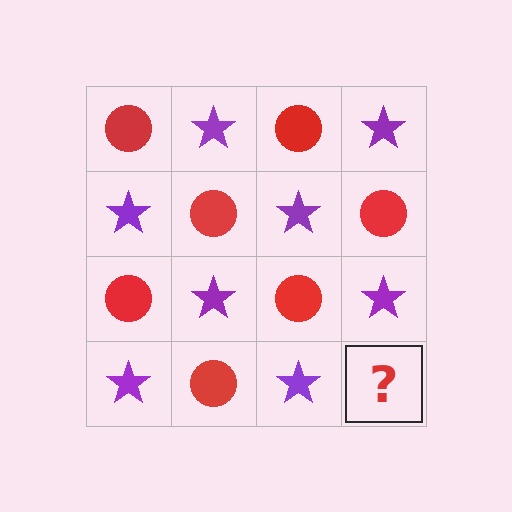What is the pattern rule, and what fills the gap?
The rule is that it alternates red circle and purple star in a checkerboard pattern. The gap should be filled with a red circle.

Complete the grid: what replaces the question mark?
The question mark should be replaced with a red circle.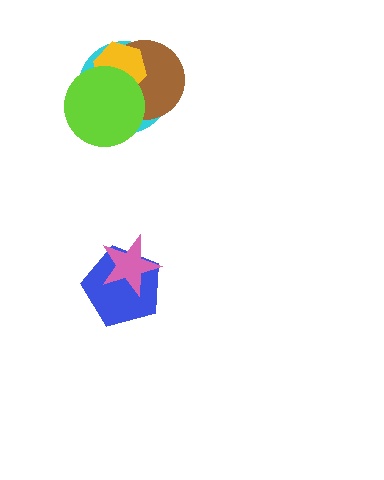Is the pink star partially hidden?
No, no other shape covers it.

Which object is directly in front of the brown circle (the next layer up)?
The yellow hexagon is directly in front of the brown circle.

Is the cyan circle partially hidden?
Yes, it is partially covered by another shape.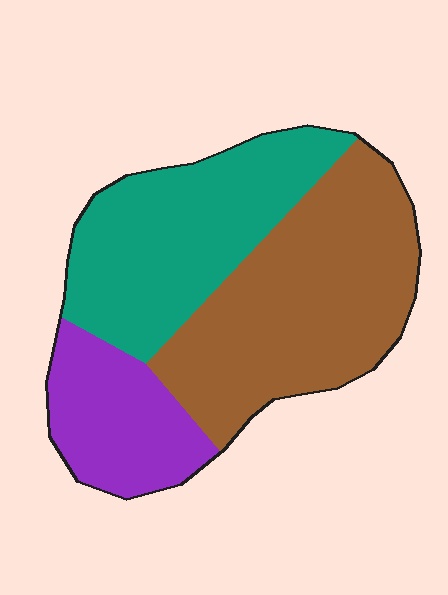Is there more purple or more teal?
Teal.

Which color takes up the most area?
Brown, at roughly 45%.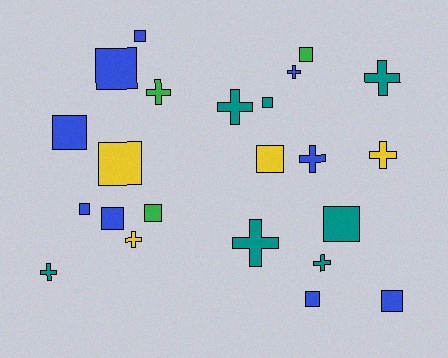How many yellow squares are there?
There are 2 yellow squares.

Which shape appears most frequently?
Square, with 13 objects.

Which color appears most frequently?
Blue, with 9 objects.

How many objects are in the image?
There are 23 objects.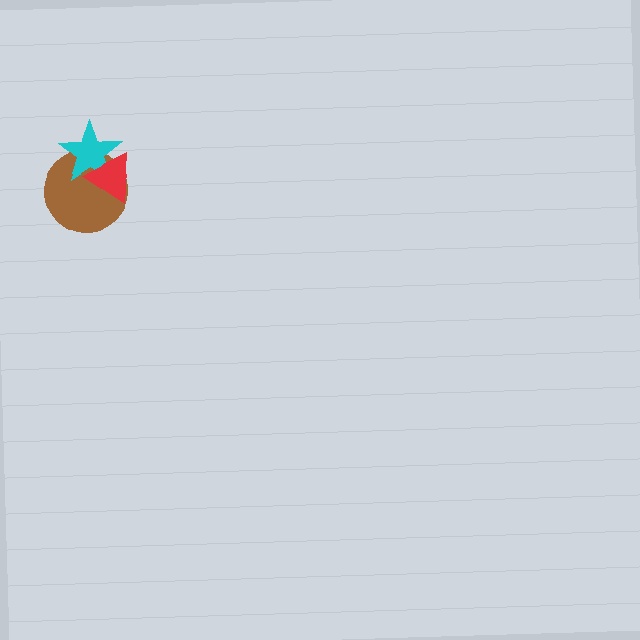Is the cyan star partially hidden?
Yes, it is partially covered by another shape.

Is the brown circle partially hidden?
Yes, it is partially covered by another shape.